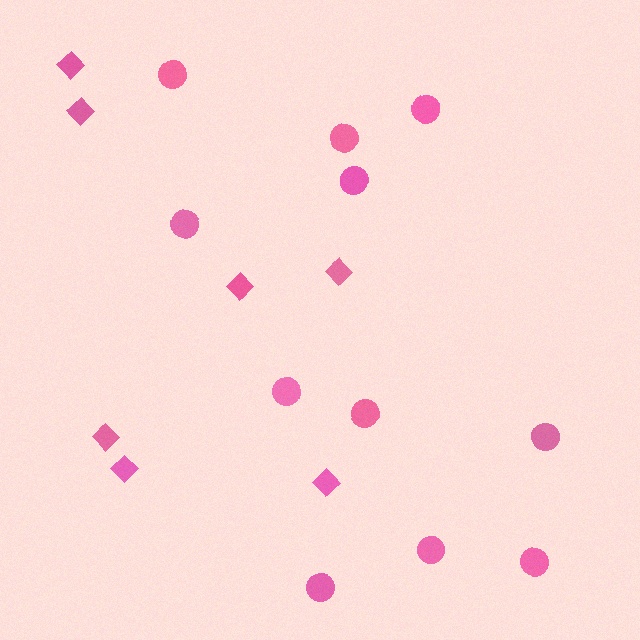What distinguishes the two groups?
There are 2 groups: one group of circles (11) and one group of diamonds (7).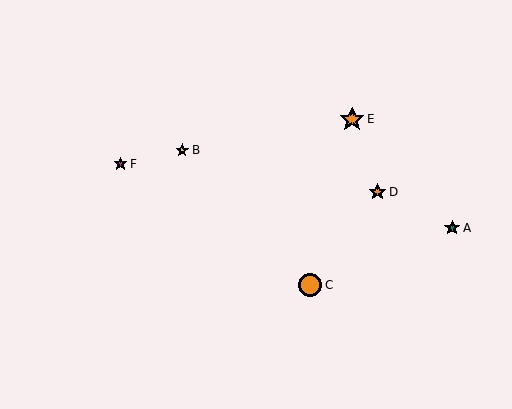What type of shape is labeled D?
Shape D is an orange star.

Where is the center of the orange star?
The center of the orange star is at (352, 119).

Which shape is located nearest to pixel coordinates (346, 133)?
The orange star (labeled E) at (352, 119) is nearest to that location.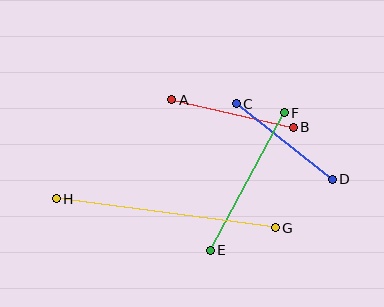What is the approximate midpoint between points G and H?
The midpoint is at approximately (166, 213) pixels.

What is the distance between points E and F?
The distance is approximately 156 pixels.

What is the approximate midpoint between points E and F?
The midpoint is at approximately (247, 181) pixels.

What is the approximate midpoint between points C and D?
The midpoint is at approximately (284, 142) pixels.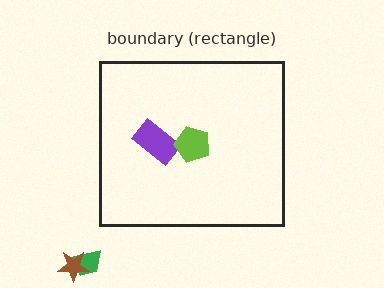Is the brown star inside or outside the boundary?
Outside.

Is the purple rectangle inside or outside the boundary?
Inside.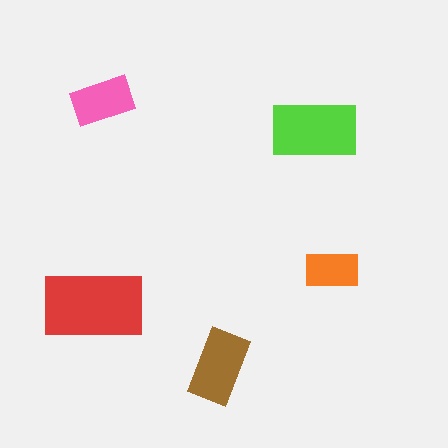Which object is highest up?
The pink rectangle is topmost.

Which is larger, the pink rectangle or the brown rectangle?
The brown one.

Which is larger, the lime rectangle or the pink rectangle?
The lime one.